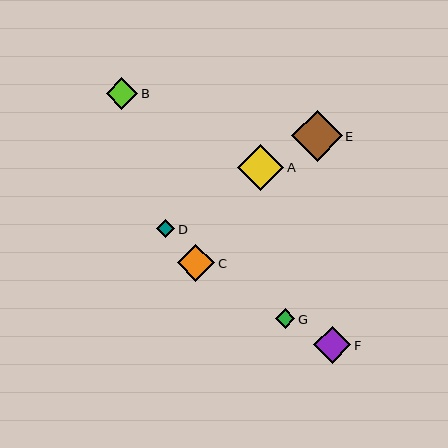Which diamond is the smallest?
Diamond D is the smallest with a size of approximately 18 pixels.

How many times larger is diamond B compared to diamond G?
Diamond B is approximately 1.6 times the size of diamond G.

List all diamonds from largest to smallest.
From largest to smallest: E, A, C, F, B, G, D.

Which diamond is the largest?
Diamond E is the largest with a size of approximately 51 pixels.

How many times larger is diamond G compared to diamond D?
Diamond G is approximately 1.1 times the size of diamond D.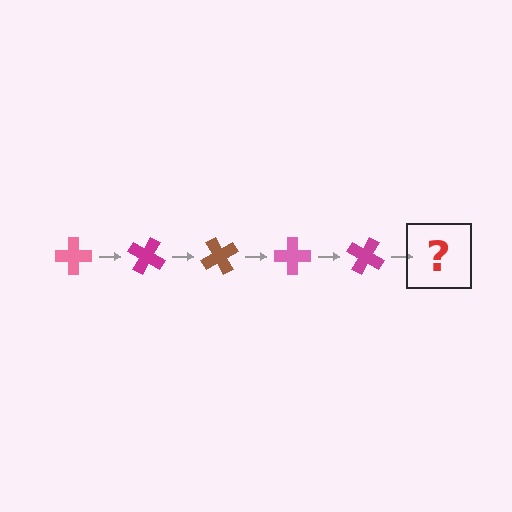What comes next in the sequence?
The next element should be a brown cross, rotated 150 degrees from the start.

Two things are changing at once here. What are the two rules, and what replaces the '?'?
The two rules are that it rotates 30 degrees each step and the color cycles through pink, magenta, and brown. The '?' should be a brown cross, rotated 150 degrees from the start.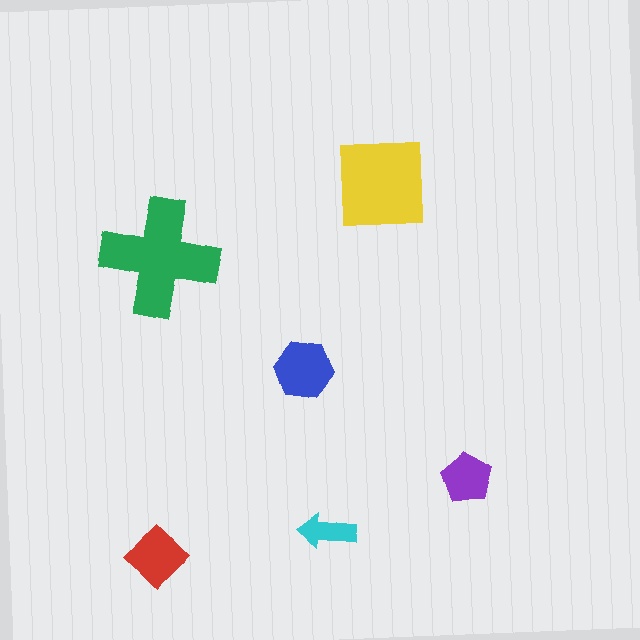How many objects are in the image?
There are 6 objects in the image.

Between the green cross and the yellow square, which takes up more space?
The green cross.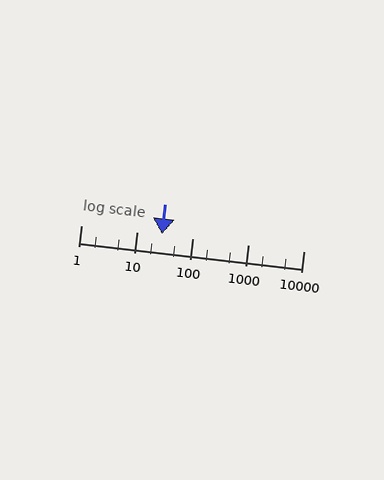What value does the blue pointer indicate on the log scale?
The pointer indicates approximately 28.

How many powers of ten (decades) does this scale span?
The scale spans 4 decades, from 1 to 10000.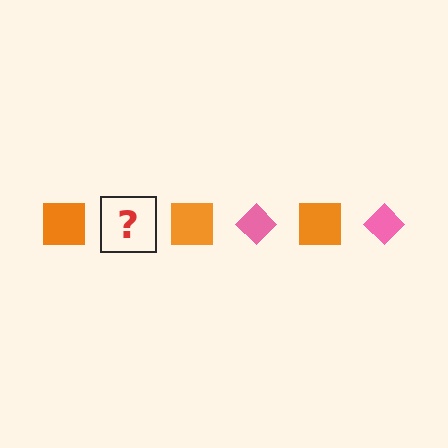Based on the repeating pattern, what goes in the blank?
The blank should be a pink diamond.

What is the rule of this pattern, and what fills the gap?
The rule is that the pattern alternates between orange square and pink diamond. The gap should be filled with a pink diamond.